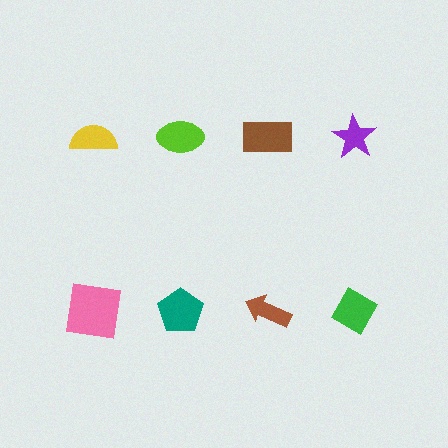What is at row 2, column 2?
A teal pentagon.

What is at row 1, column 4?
A purple star.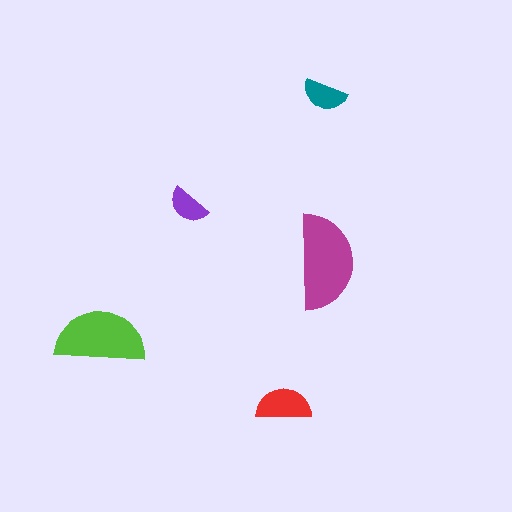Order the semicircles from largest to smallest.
the magenta one, the lime one, the red one, the teal one, the purple one.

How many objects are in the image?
There are 5 objects in the image.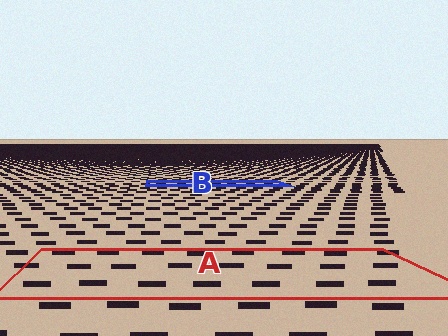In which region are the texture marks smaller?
The texture marks are smaller in region B, because it is farther away.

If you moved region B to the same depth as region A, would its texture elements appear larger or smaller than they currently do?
They would appear larger. At a closer depth, the same texture elements are projected at a bigger on-screen size.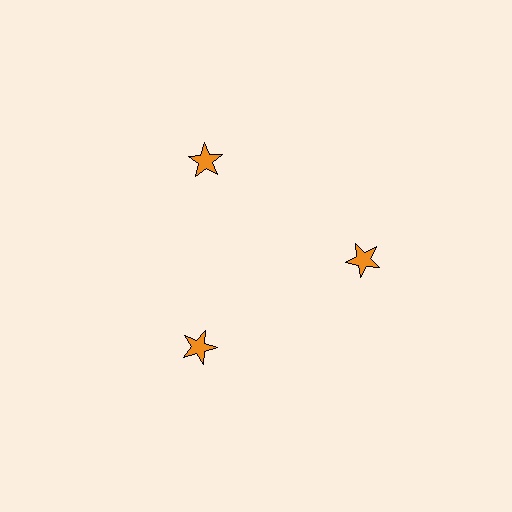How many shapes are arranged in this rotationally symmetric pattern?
There are 3 shapes, arranged in 3 groups of 1.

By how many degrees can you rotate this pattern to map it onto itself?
The pattern maps onto itself every 120 degrees of rotation.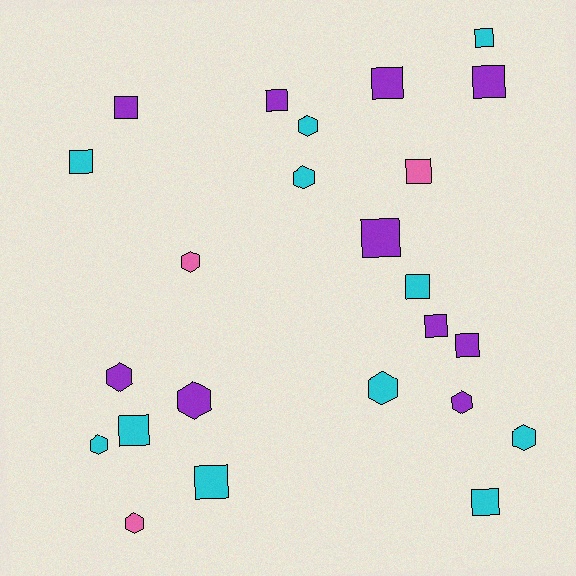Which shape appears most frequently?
Square, with 14 objects.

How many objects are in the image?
There are 24 objects.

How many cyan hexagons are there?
There are 5 cyan hexagons.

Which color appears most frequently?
Cyan, with 11 objects.